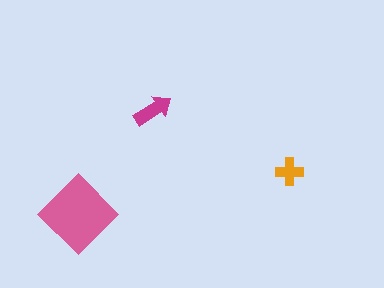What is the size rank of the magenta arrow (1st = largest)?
2nd.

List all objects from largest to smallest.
The pink diamond, the magenta arrow, the orange cross.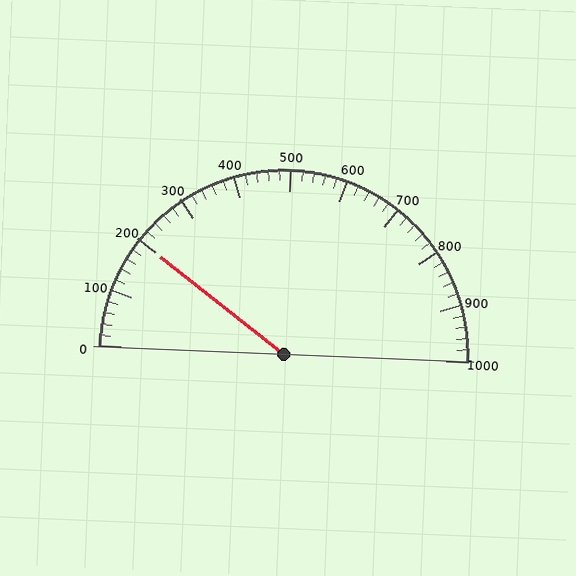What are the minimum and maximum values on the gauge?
The gauge ranges from 0 to 1000.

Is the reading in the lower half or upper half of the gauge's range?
The reading is in the lower half of the range (0 to 1000).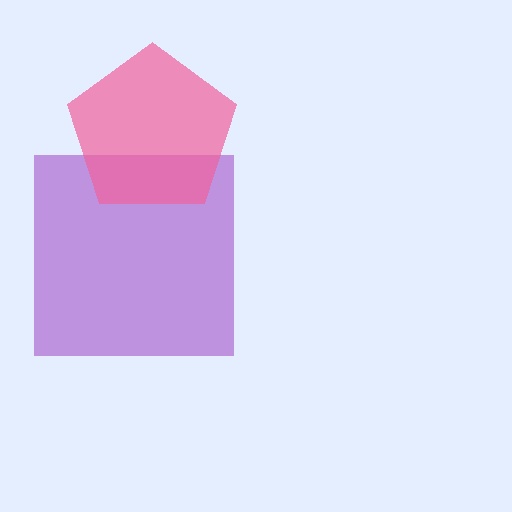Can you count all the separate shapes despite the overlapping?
Yes, there are 2 separate shapes.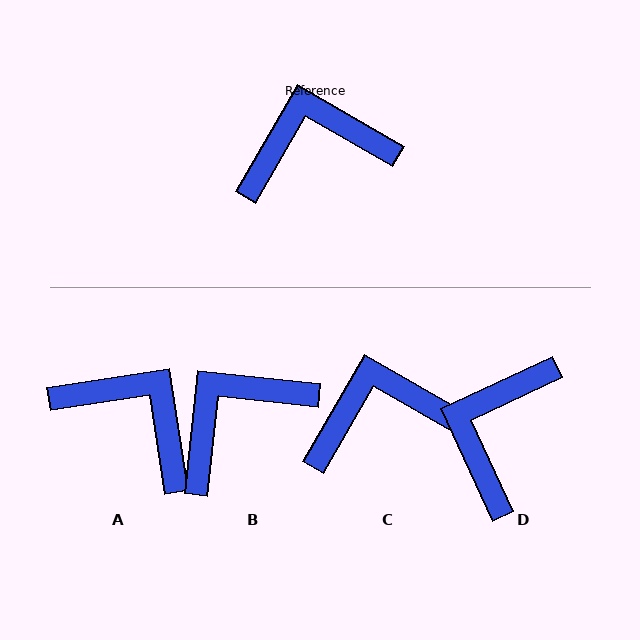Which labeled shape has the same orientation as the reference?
C.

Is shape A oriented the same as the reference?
No, it is off by about 51 degrees.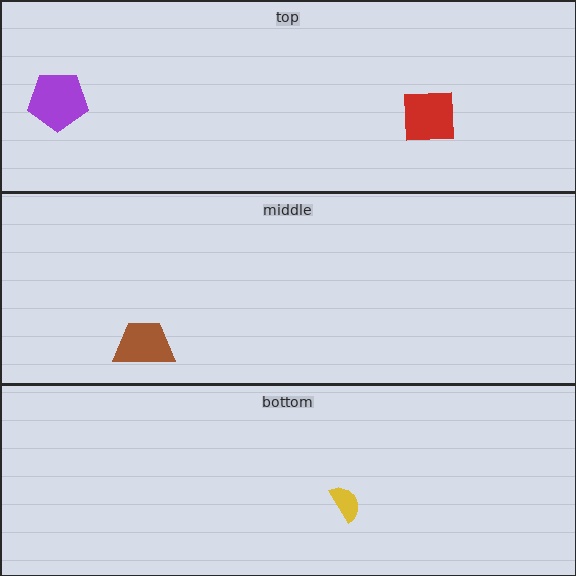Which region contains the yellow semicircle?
The bottom region.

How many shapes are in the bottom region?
1.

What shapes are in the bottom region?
The yellow semicircle.